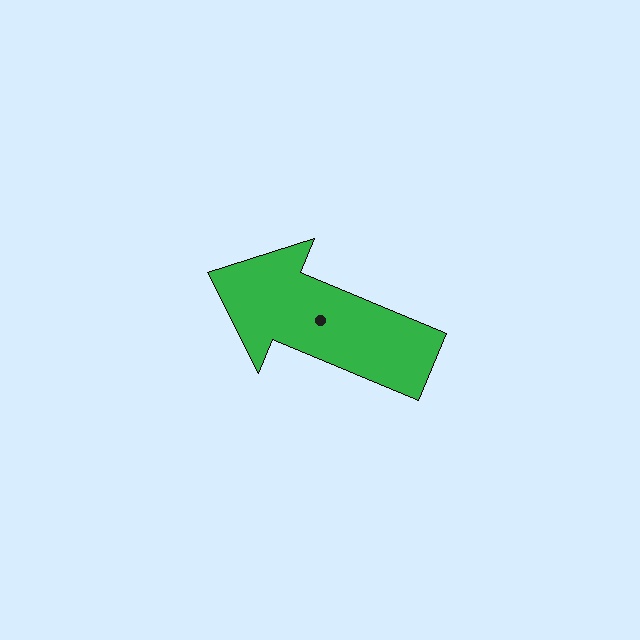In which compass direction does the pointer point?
Northwest.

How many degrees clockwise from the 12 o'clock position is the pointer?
Approximately 293 degrees.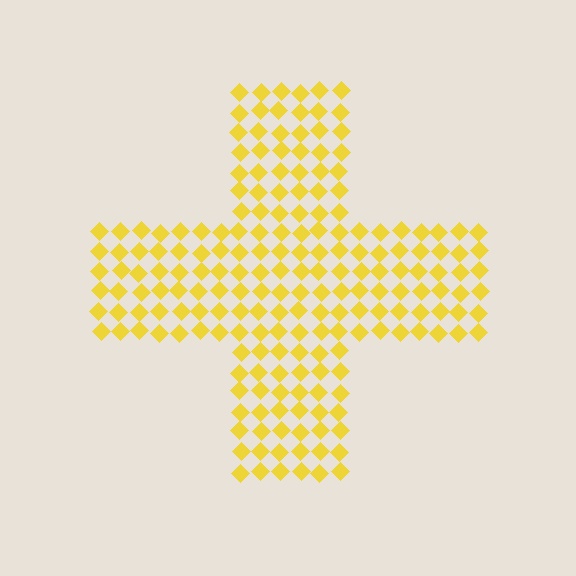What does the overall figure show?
The overall figure shows a cross.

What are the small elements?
The small elements are diamonds.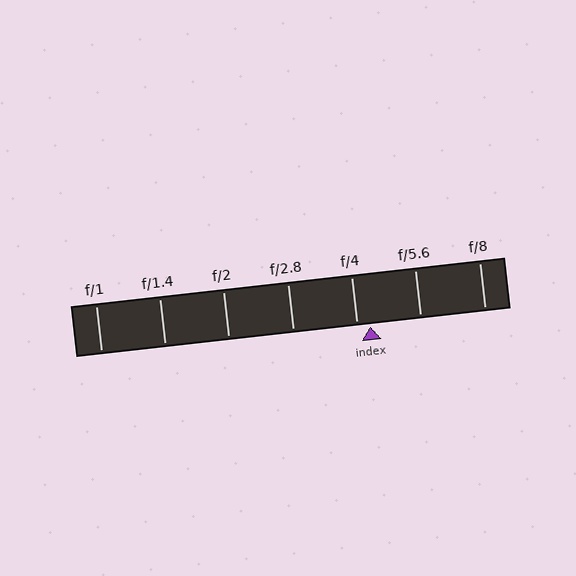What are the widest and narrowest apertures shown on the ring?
The widest aperture shown is f/1 and the narrowest is f/8.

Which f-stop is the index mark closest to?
The index mark is closest to f/4.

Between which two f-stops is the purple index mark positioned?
The index mark is between f/4 and f/5.6.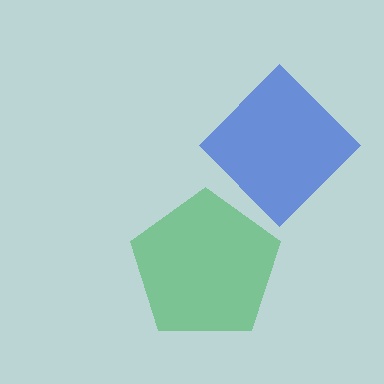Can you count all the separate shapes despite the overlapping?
Yes, there are 2 separate shapes.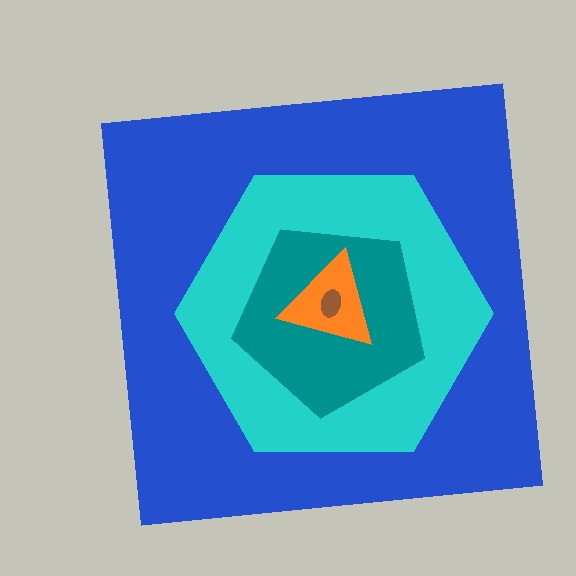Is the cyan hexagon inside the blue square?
Yes.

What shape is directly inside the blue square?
The cyan hexagon.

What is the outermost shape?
The blue square.